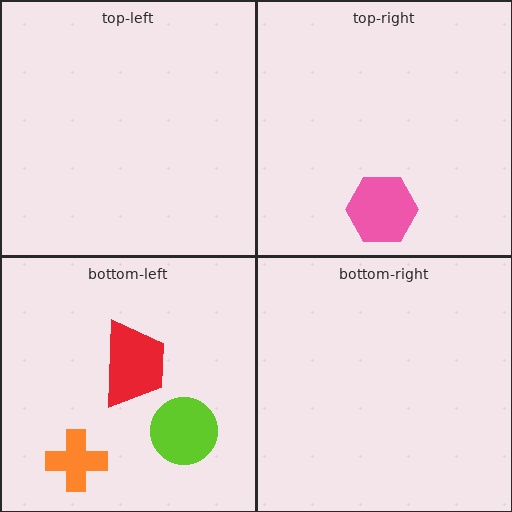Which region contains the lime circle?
The bottom-left region.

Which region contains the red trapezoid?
The bottom-left region.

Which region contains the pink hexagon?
The top-right region.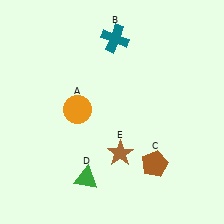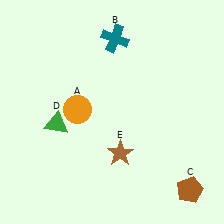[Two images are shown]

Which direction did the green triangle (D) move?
The green triangle (D) moved up.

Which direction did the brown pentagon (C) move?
The brown pentagon (C) moved right.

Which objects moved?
The objects that moved are: the brown pentagon (C), the green triangle (D).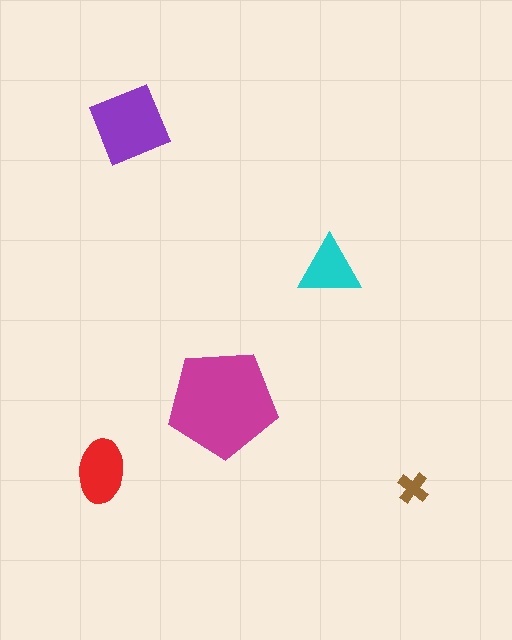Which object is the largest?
The magenta pentagon.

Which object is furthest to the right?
The brown cross is rightmost.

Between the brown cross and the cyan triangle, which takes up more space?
The cyan triangle.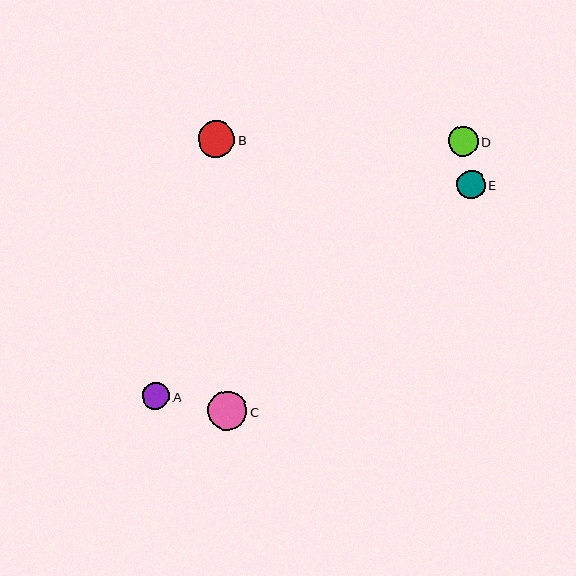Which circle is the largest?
Circle C is the largest with a size of approximately 39 pixels.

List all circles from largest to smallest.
From largest to smallest: C, B, D, E, A.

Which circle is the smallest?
Circle A is the smallest with a size of approximately 27 pixels.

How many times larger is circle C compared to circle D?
Circle C is approximately 1.3 times the size of circle D.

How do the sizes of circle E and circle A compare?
Circle E and circle A are approximately the same size.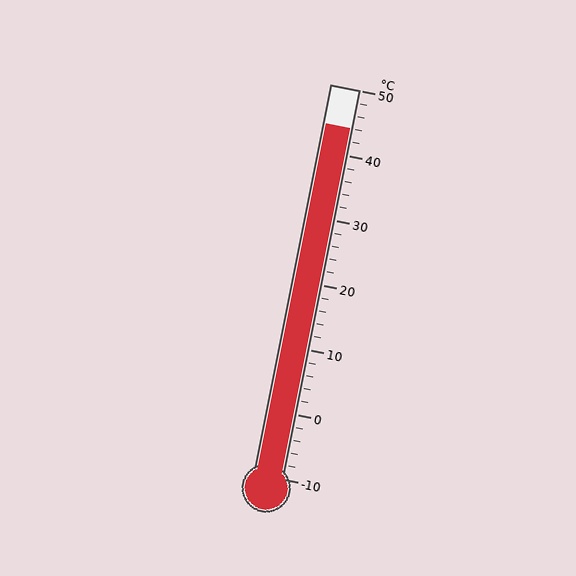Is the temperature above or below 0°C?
The temperature is above 0°C.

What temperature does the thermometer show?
The thermometer shows approximately 44°C.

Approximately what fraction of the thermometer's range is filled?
The thermometer is filled to approximately 90% of its range.